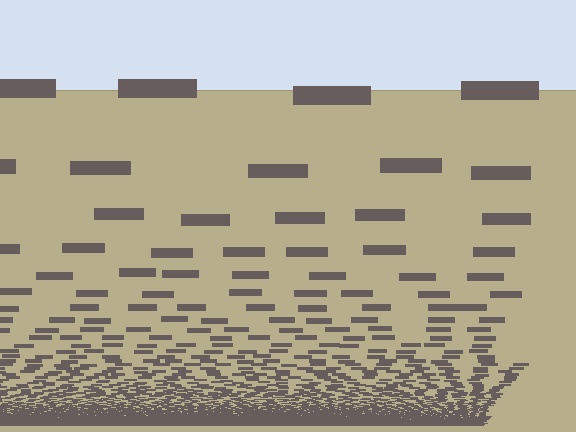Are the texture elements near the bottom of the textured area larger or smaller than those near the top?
Smaller. The gradient is inverted — elements near the bottom are smaller and denser.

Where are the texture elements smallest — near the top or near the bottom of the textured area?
Near the bottom.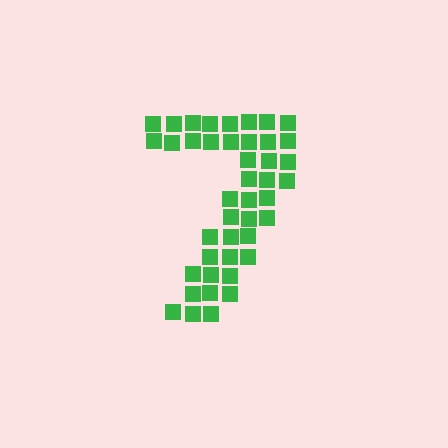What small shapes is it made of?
It is made of small squares.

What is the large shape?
The large shape is the digit 7.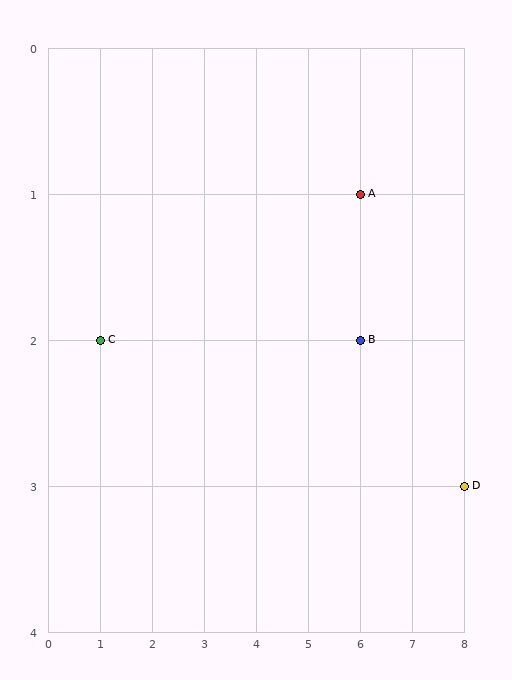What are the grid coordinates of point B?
Point B is at grid coordinates (6, 2).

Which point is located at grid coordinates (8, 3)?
Point D is at (8, 3).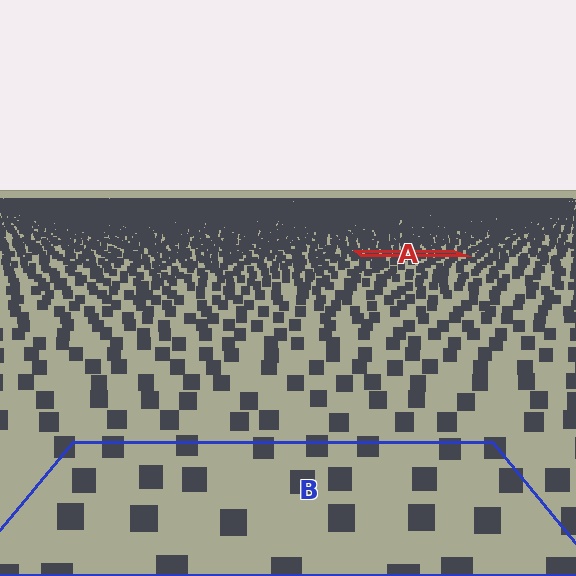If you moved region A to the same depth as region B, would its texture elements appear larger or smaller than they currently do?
They would appear larger. At a closer depth, the same texture elements are projected at a bigger on-screen size.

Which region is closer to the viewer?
Region B is closer. The texture elements there are larger and more spread out.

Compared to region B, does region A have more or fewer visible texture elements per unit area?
Region A has more texture elements per unit area — they are packed more densely because it is farther away.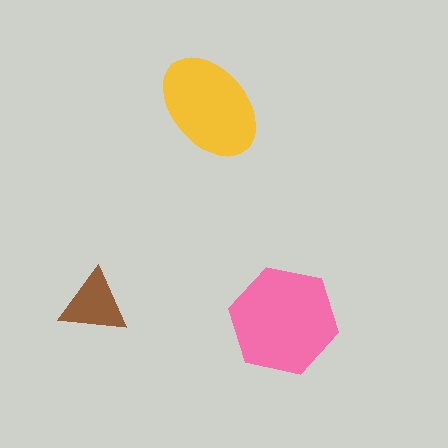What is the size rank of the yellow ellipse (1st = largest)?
2nd.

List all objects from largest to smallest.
The pink hexagon, the yellow ellipse, the brown triangle.